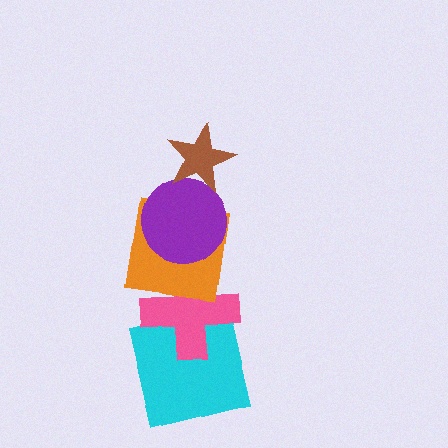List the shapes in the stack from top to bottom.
From top to bottom: the brown star, the purple circle, the orange square, the pink cross, the cyan square.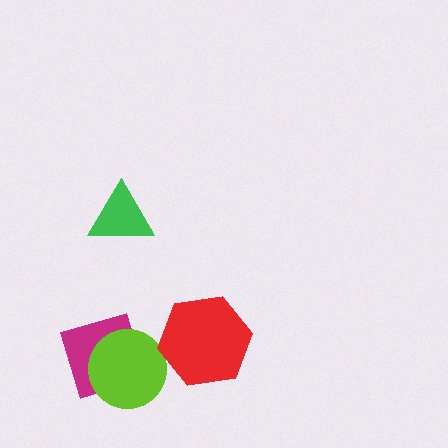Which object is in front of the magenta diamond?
The lime circle is in front of the magenta diamond.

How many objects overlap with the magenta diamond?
1 object overlaps with the magenta diamond.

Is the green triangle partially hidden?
No, no other shape covers it.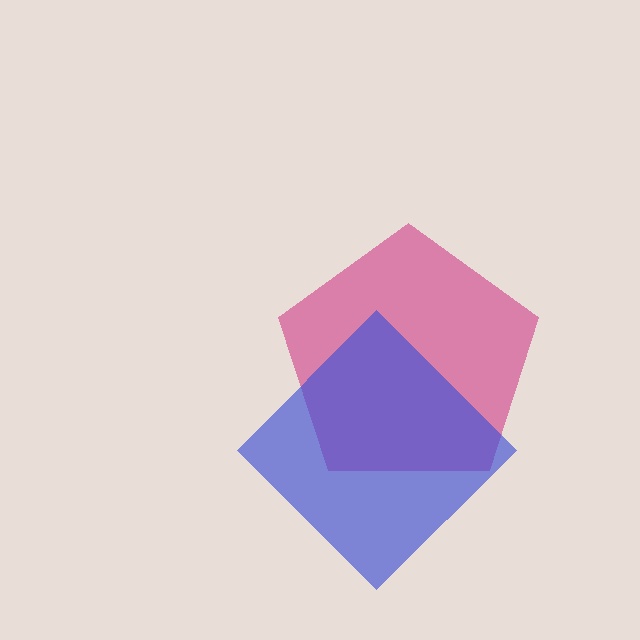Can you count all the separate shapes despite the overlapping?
Yes, there are 2 separate shapes.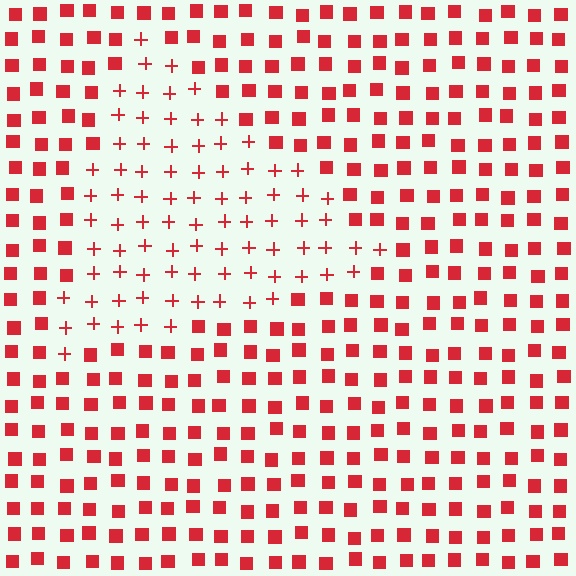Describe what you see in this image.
The image is filled with small red elements arranged in a uniform grid. A triangle-shaped region contains plus signs, while the surrounding area contains squares. The boundary is defined purely by the change in element shape.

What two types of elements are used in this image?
The image uses plus signs inside the triangle region and squares outside it.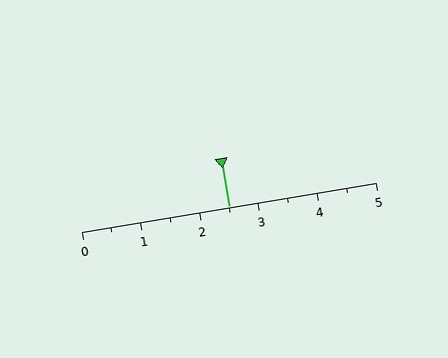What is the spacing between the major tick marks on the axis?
The major ticks are spaced 1 apart.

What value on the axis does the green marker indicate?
The marker indicates approximately 2.5.